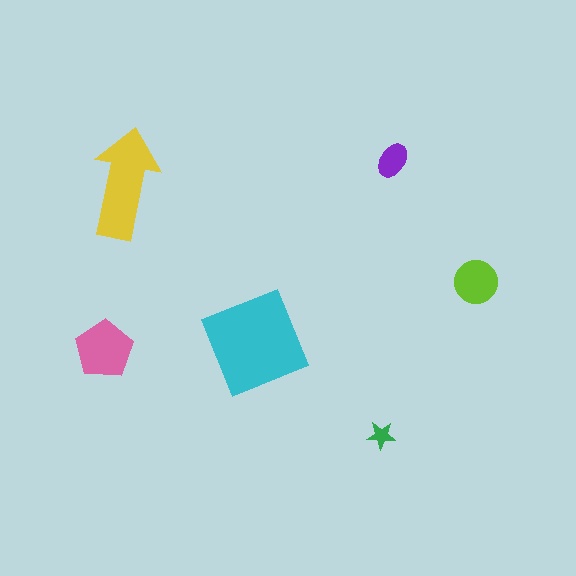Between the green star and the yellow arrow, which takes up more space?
The yellow arrow.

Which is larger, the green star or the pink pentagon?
The pink pentagon.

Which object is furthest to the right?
The lime circle is rightmost.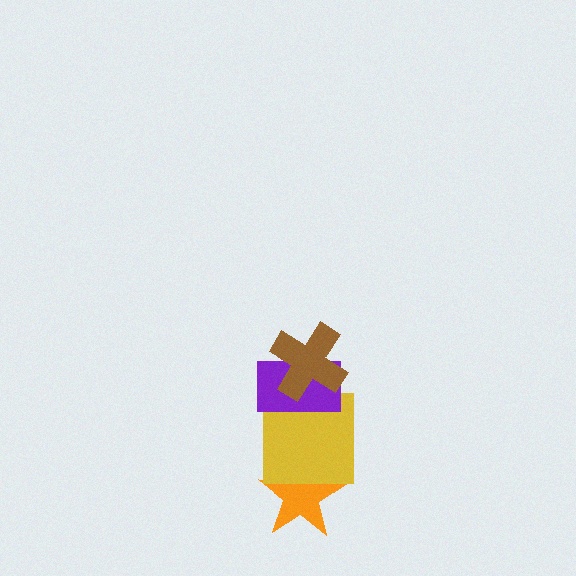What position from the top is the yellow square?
The yellow square is 3rd from the top.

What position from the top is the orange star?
The orange star is 4th from the top.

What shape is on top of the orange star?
The yellow square is on top of the orange star.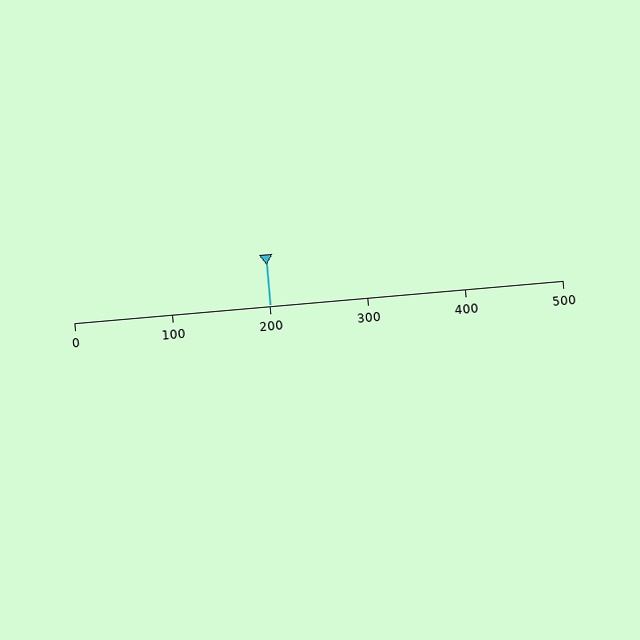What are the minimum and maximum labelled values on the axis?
The axis runs from 0 to 500.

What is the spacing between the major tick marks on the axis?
The major ticks are spaced 100 apart.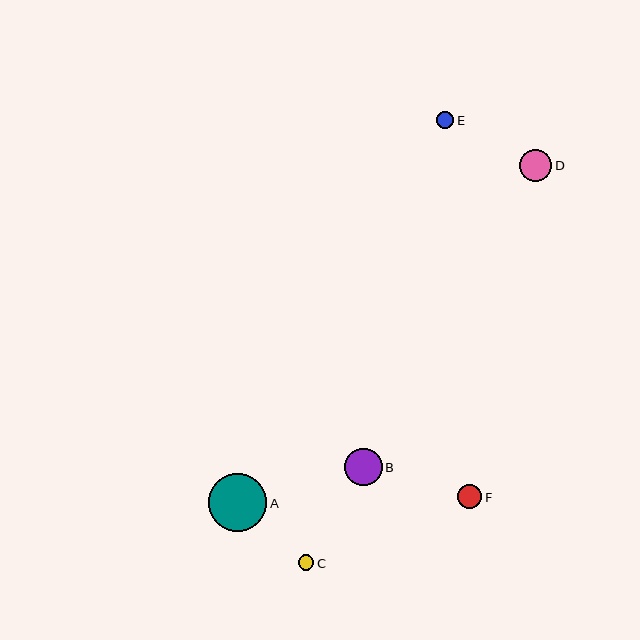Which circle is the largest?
Circle A is the largest with a size of approximately 58 pixels.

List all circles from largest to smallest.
From largest to smallest: A, B, D, F, E, C.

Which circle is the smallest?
Circle C is the smallest with a size of approximately 16 pixels.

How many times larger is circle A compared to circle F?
Circle A is approximately 2.4 times the size of circle F.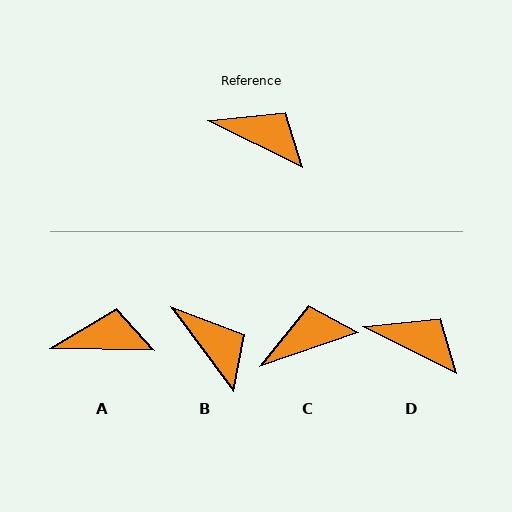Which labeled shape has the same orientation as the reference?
D.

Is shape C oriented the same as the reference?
No, it is off by about 45 degrees.